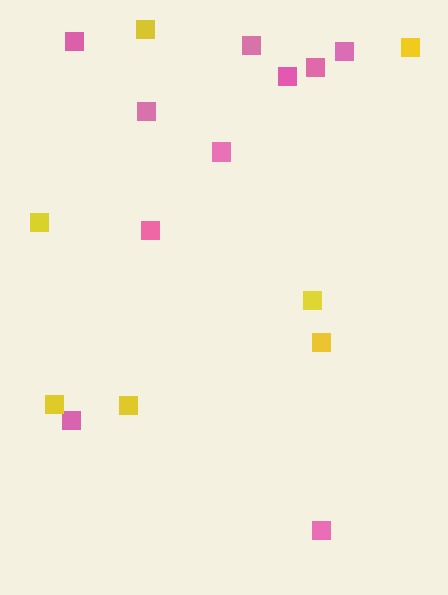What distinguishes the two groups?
There are 2 groups: one group of pink squares (10) and one group of yellow squares (7).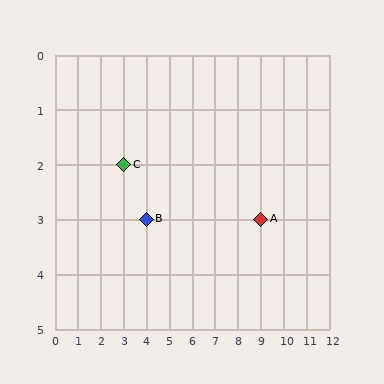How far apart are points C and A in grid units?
Points C and A are 6 columns and 1 row apart (about 6.1 grid units diagonally).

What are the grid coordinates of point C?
Point C is at grid coordinates (3, 2).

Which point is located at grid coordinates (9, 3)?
Point A is at (9, 3).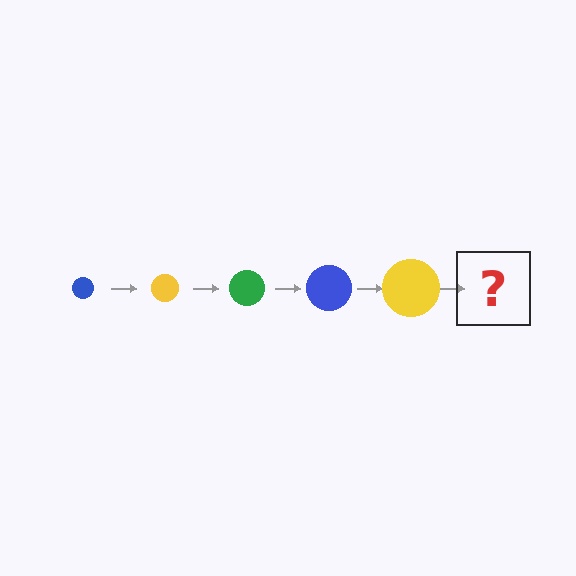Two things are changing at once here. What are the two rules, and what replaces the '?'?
The two rules are that the circle grows larger each step and the color cycles through blue, yellow, and green. The '?' should be a green circle, larger than the previous one.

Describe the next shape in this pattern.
It should be a green circle, larger than the previous one.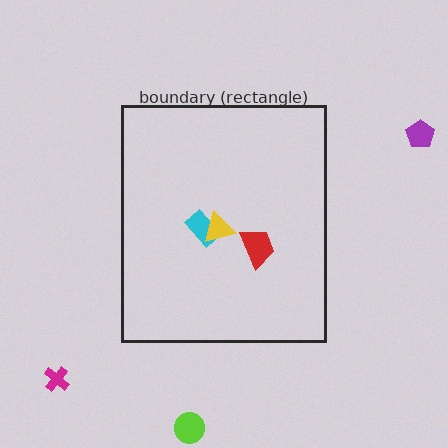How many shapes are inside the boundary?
3 inside, 3 outside.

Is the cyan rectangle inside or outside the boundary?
Inside.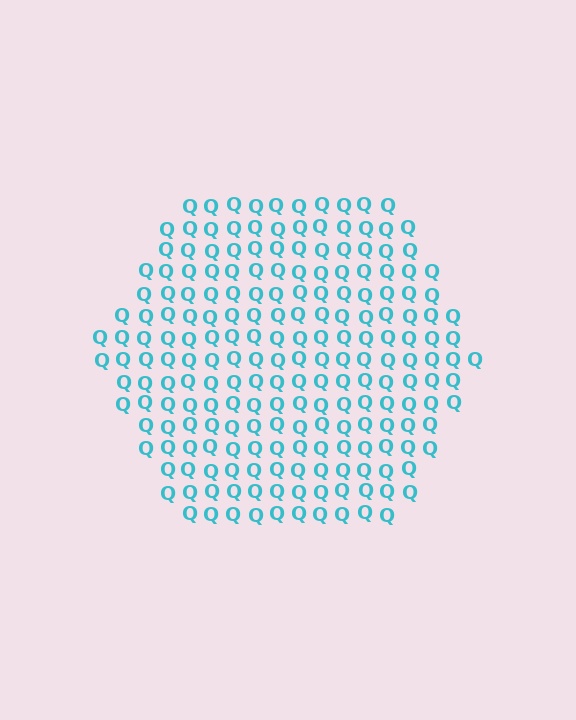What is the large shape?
The large shape is a hexagon.